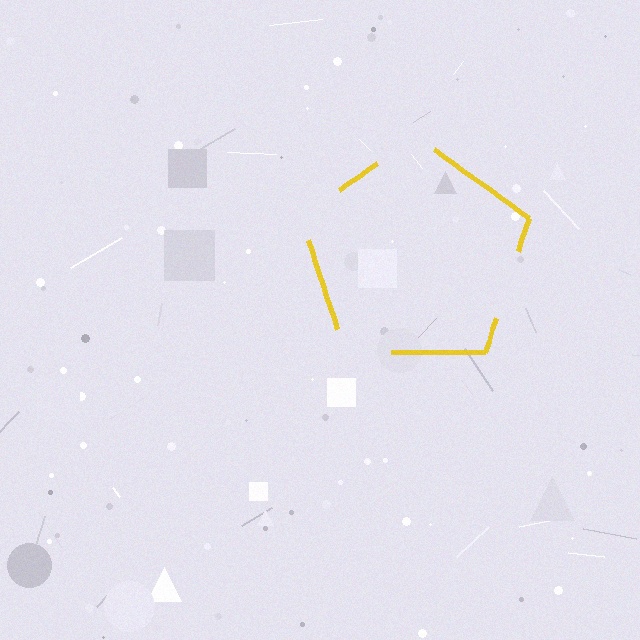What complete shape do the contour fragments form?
The contour fragments form a pentagon.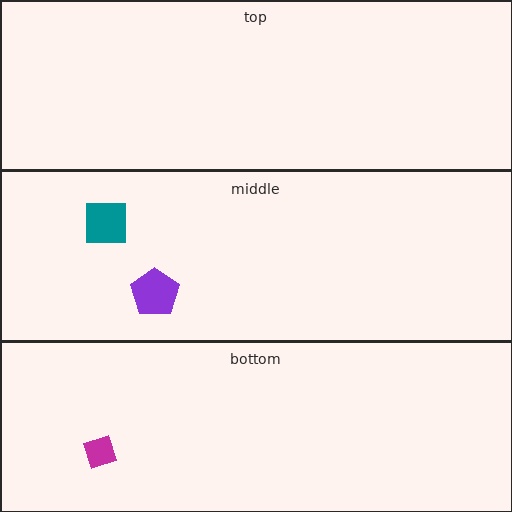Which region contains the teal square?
The middle region.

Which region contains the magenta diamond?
The bottom region.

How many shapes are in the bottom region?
1.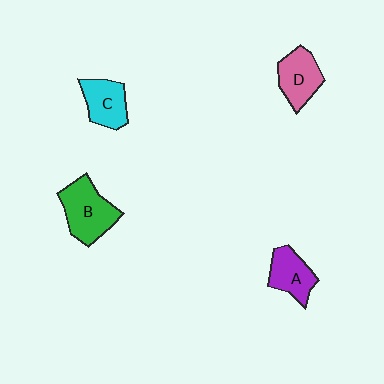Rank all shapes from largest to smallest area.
From largest to smallest: B (green), D (pink), C (cyan), A (purple).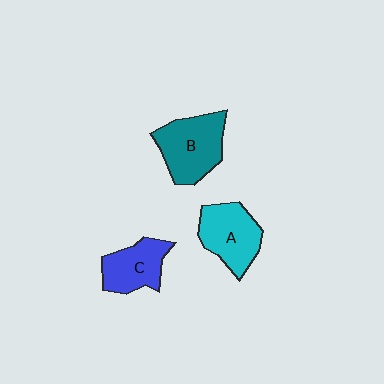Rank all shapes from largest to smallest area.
From largest to smallest: B (teal), A (cyan), C (blue).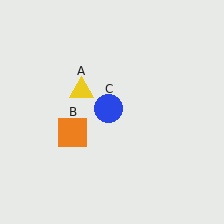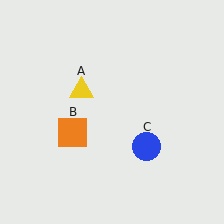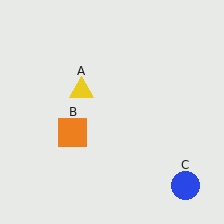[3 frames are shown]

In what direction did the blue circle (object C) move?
The blue circle (object C) moved down and to the right.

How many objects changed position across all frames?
1 object changed position: blue circle (object C).